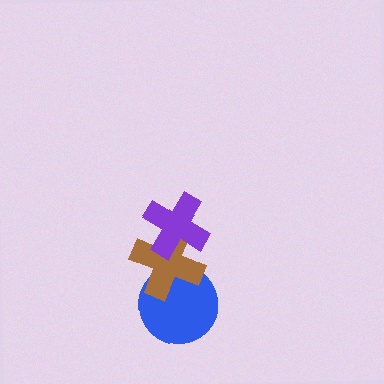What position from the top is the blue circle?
The blue circle is 3rd from the top.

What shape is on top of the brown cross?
The purple cross is on top of the brown cross.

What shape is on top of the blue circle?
The brown cross is on top of the blue circle.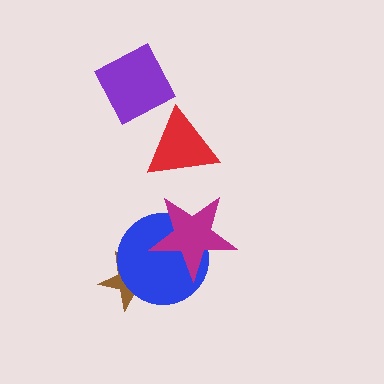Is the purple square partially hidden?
No, no other shape covers it.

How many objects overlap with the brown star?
1 object overlaps with the brown star.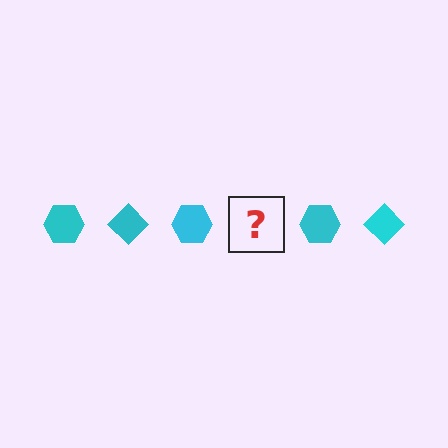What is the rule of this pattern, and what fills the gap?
The rule is that the pattern cycles through hexagon, diamond shapes in cyan. The gap should be filled with a cyan diamond.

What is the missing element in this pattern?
The missing element is a cyan diamond.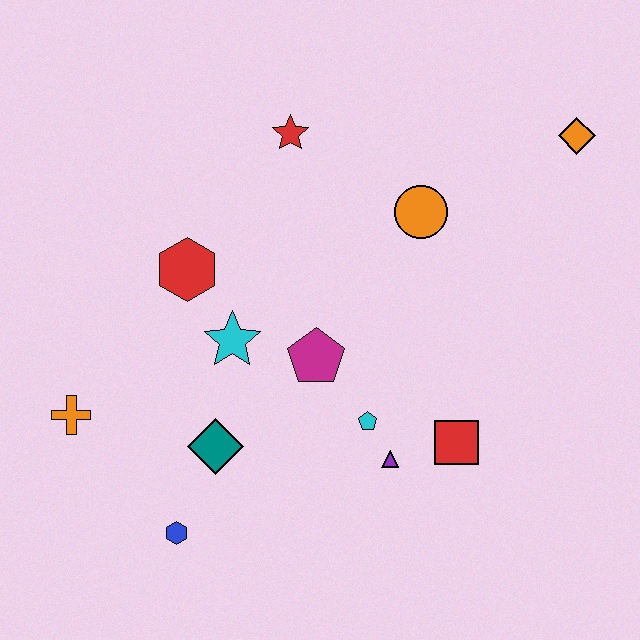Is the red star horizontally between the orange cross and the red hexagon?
No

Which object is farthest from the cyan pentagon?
The orange diamond is farthest from the cyan pentagon.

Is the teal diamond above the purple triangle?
Yes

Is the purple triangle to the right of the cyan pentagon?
Yes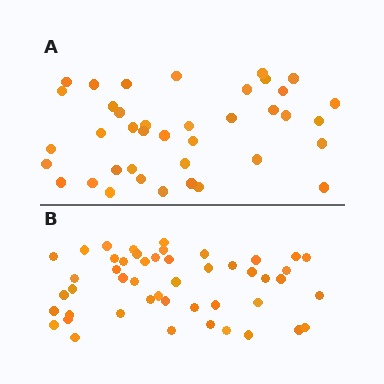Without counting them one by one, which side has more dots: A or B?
Region B (the bottom region) has more dots.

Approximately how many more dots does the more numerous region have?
Region B has roughly 8 or so more dots than region A.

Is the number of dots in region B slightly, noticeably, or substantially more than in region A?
Region B has only slightly more — the two regions are fairly close. The ratio is roughly 1.2 to 1.